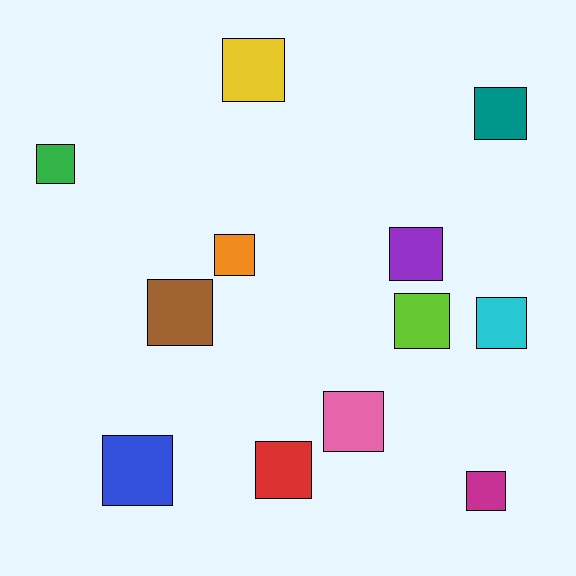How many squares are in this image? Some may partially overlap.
There are 12 squares.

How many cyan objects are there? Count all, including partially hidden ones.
There is 1 cyan object.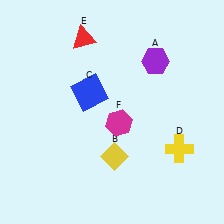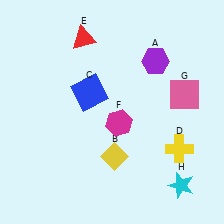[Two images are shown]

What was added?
A pink square (G), a cyan star (H) were added in Image 2.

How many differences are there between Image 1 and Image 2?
There are 2 differences between the two images.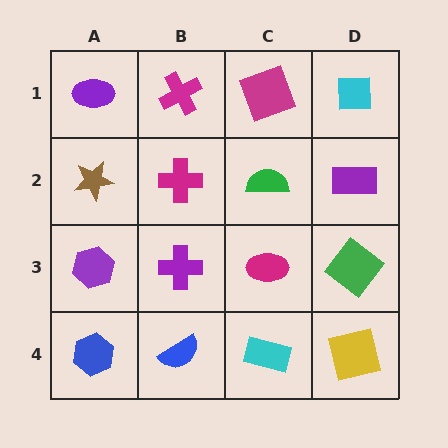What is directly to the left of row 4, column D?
A cyan rectangle.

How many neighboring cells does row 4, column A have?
2.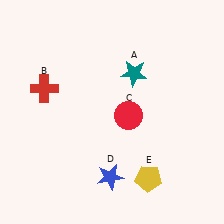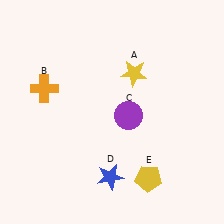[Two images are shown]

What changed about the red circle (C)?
In Image 1, C is red. In Image 2, it changed to purple.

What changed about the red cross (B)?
In Image 1, B is red. In Image 2, it changed to orange.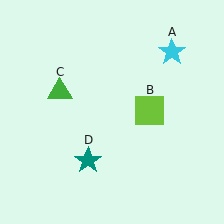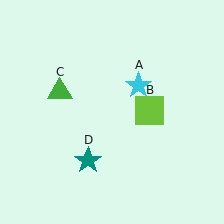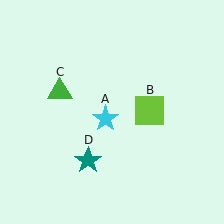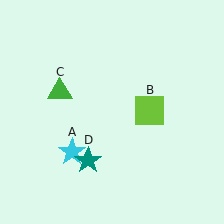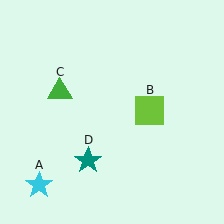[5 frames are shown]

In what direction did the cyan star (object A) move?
The cyan star (object A) moved down and to the left.